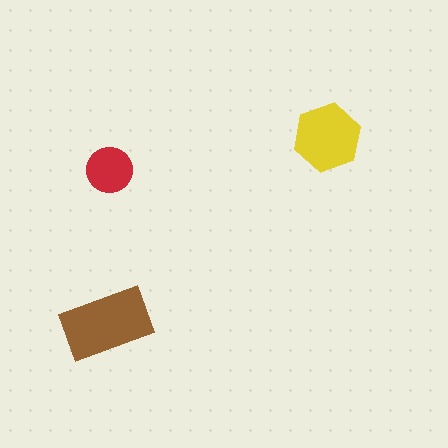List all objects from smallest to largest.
The red circle, the yellow hexagon, the brown rectangle.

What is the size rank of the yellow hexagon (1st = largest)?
2nd.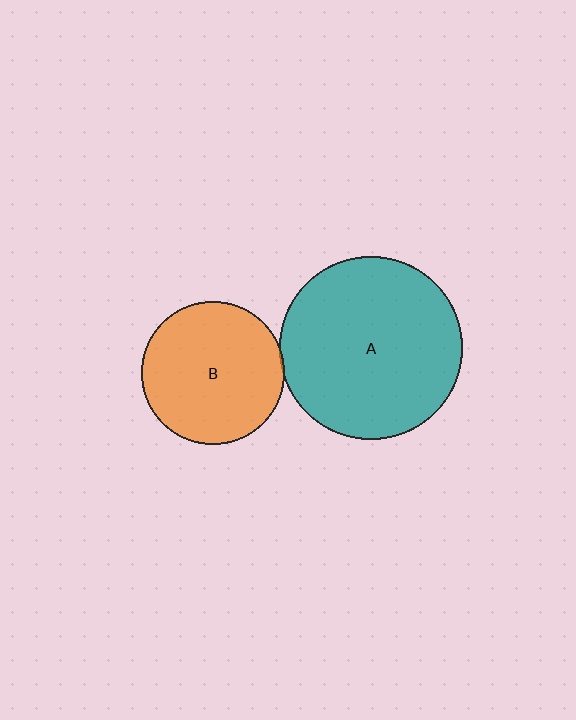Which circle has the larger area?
Circle A (teal).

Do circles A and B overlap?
Yes.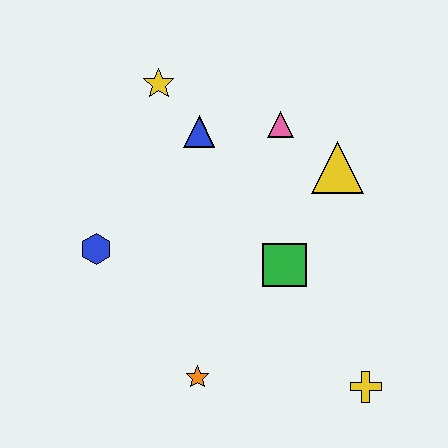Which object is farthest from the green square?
The yellow star is farthest from the green square.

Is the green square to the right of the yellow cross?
No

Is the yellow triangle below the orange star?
No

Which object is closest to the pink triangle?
The yellow triangle is closest to the pink triangle.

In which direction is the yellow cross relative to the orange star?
The yellow cross is to the right of the orange star.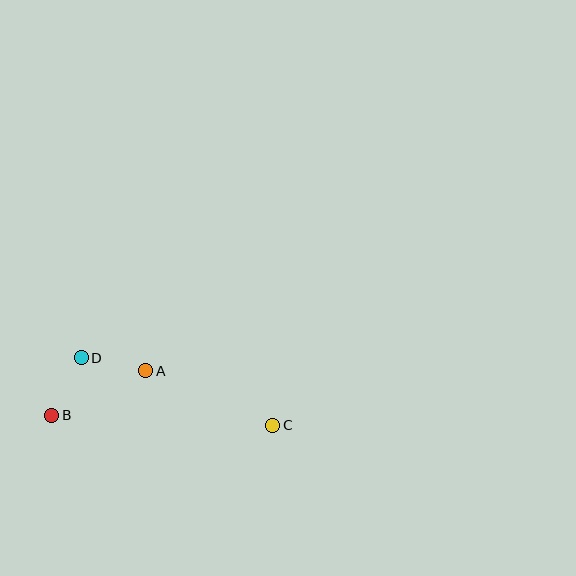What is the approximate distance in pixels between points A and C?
The distance between A and C is approximately 138 pixels.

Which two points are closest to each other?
Points B and D are closest to each other.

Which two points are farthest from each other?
Points B and C are farthest from each other.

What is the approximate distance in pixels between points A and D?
The distance between A and D is approximately 66 pixels.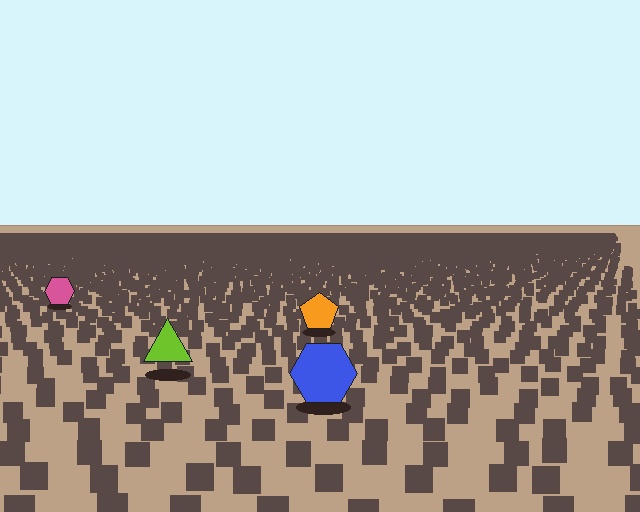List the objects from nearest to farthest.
From nearest to farthest: the blue hexagon, the lime triangle, the orange pentagon, the pink hexagon.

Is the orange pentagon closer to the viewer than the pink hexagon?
Yes. The orange pentagon is closer — you can tell from the texture gradient: the ground texture is coarser near it.